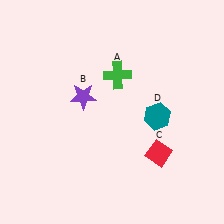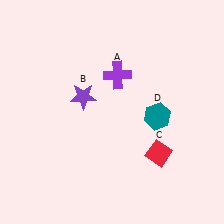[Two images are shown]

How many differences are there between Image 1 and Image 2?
There is 1 difference between the two images.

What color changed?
The cross (A) changed from green in Image 1 to purple in Image 2.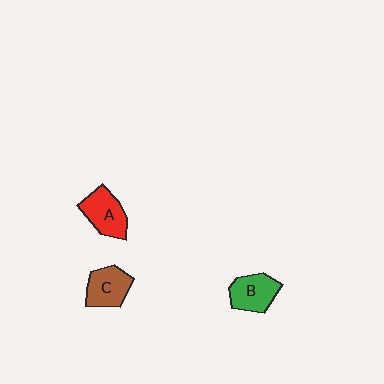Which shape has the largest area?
Shape A (red).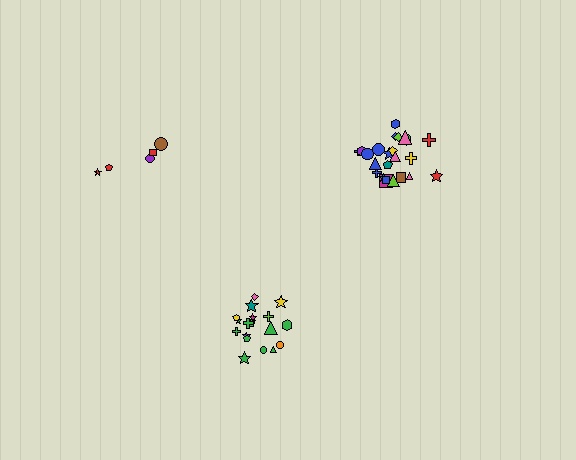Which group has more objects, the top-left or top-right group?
The top-right group.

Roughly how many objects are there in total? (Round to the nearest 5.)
Roughly 50 objects in total.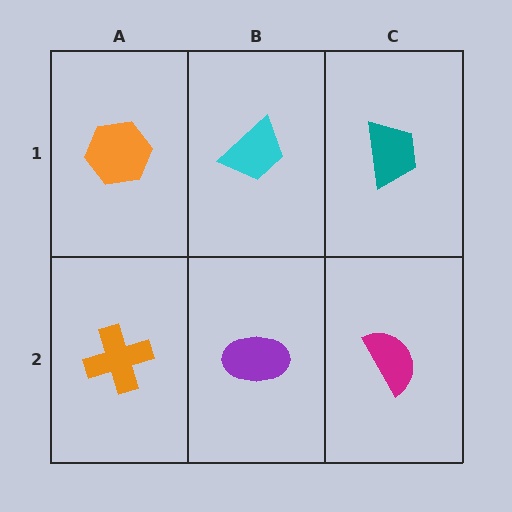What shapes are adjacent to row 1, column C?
A magenta semicircle (row 2, column C), a cyan trapezoid (row 1, column B).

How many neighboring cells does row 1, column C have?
2.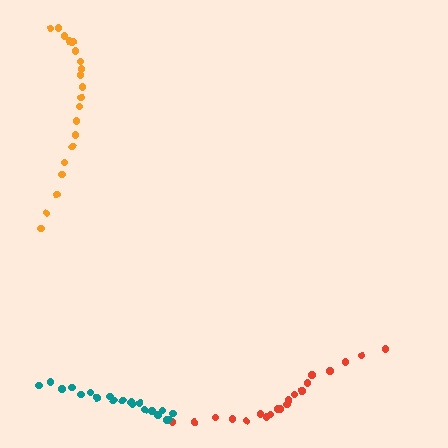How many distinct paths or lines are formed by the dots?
There are 3 distinct paths.